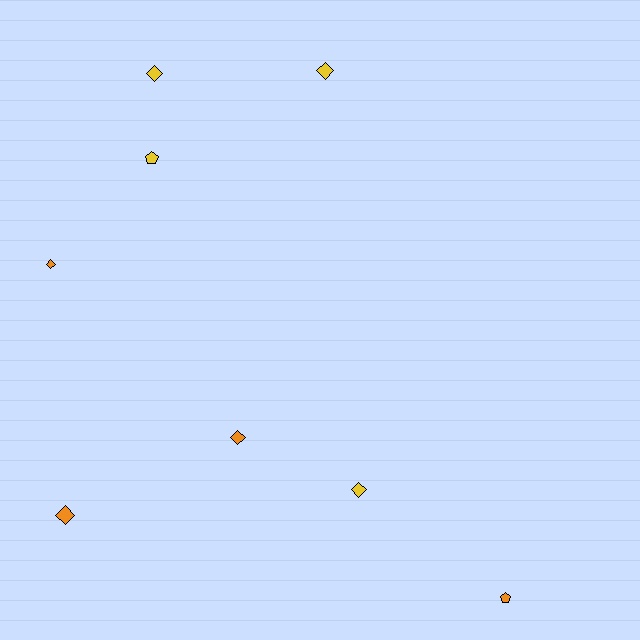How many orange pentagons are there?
There is 1 orange pentagon.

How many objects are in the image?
There are 8 objects.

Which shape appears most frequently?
Diamond, with 6 objects.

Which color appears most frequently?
Orange, with 4 objects.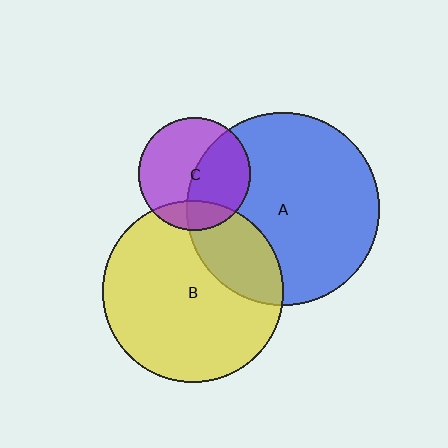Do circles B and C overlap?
Yes.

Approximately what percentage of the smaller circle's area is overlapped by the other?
Approximately 15%.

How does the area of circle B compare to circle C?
Approximately 2.6 times.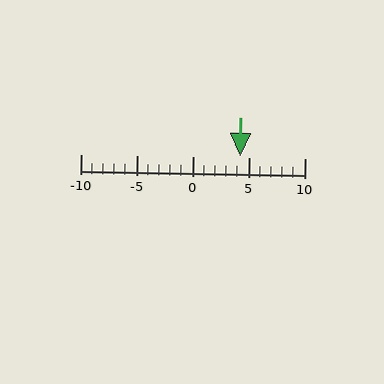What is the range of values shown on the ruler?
The ruler shows values from -10 to 10.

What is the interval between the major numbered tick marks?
The major tick marks are spaced 5 units apart.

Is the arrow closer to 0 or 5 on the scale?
The arrow is closer to 5.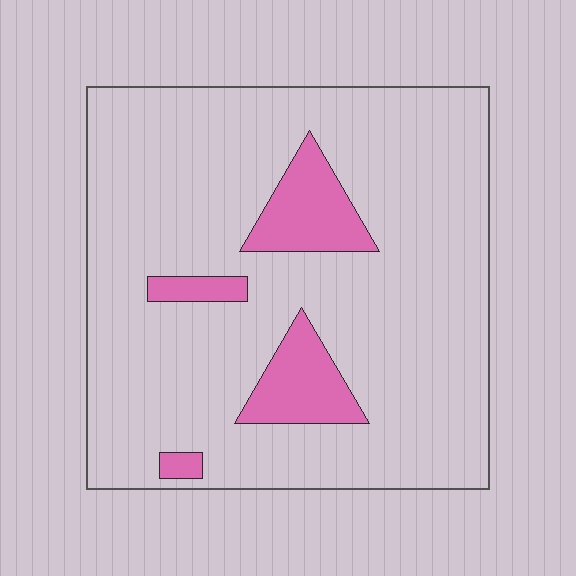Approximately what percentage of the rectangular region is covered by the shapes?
Approximately 15%.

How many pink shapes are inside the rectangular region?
4.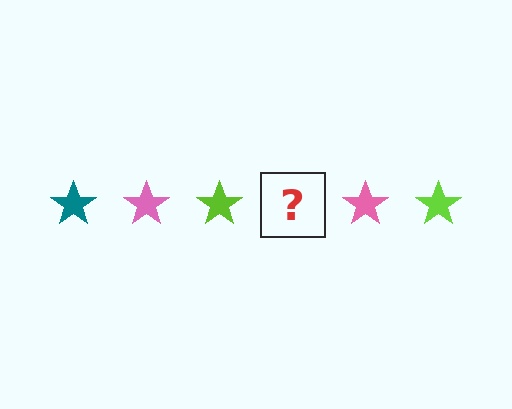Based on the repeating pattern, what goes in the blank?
The blank should be a teal star.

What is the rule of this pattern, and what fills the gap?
The rule is that the pattern cycles through teal, pink, lime stars. The gap should be filled with a teal star.